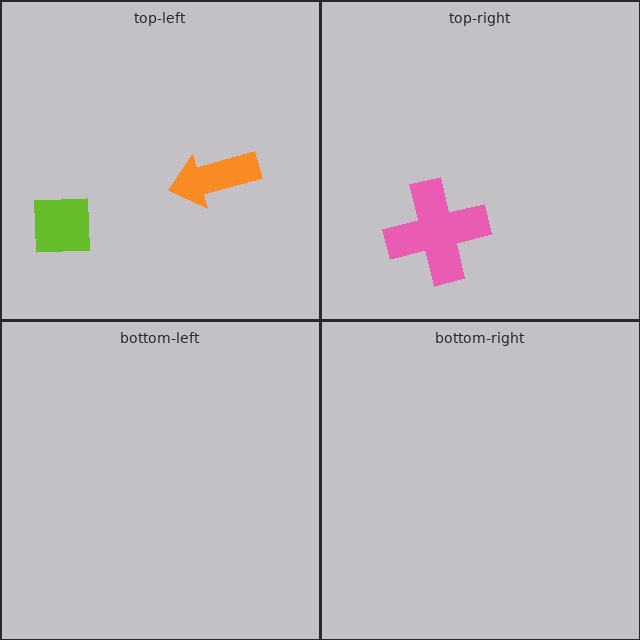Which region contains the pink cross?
The top-right region.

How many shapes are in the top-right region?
1.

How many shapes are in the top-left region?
2.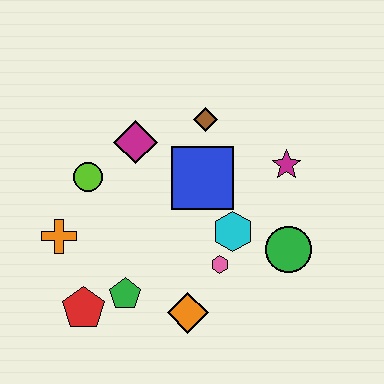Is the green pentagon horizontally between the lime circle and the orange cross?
No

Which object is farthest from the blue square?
The red pentagon is farthest from the blue square.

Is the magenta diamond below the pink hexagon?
No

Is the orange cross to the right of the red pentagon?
No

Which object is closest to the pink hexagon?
The cyan hexagon is closest to the pink hexagon.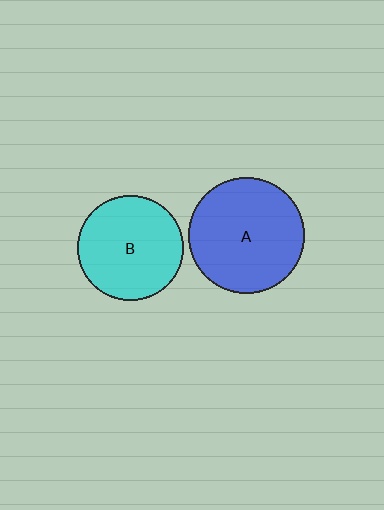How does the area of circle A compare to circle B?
Approximately 1.2 times.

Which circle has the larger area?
Circle A (blue).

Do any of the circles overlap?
No, none of the circles overlap.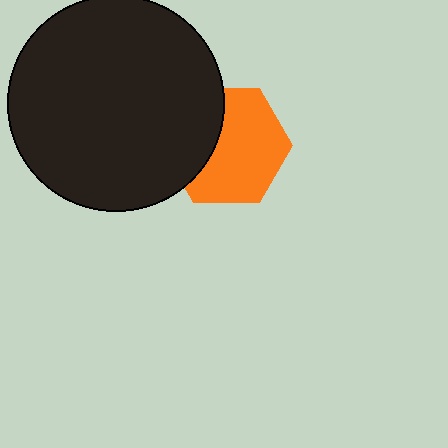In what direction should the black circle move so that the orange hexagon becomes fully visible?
The black circle should move left. That is the shortest direction to clear the overlap and leave the orange hexagon fully visible.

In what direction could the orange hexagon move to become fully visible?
The orange hexagon could move right. That would shift it out from behind the black circle entirely.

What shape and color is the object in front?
The object in front is a black circle.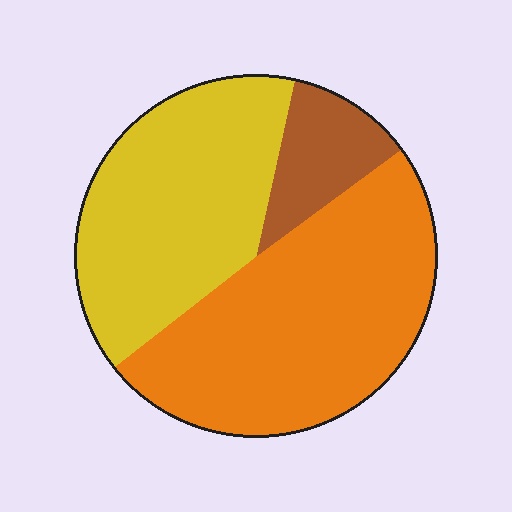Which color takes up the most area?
Orange, at roughly 50%.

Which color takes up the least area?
Brown, at roughly 10%.